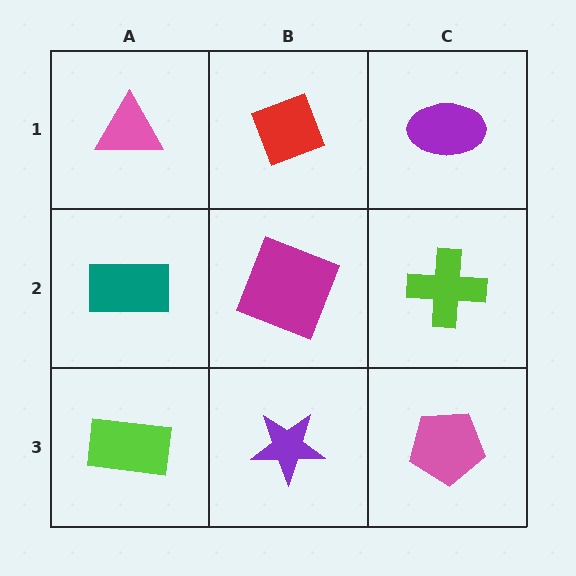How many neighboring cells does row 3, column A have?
2.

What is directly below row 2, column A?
A lime rectangle.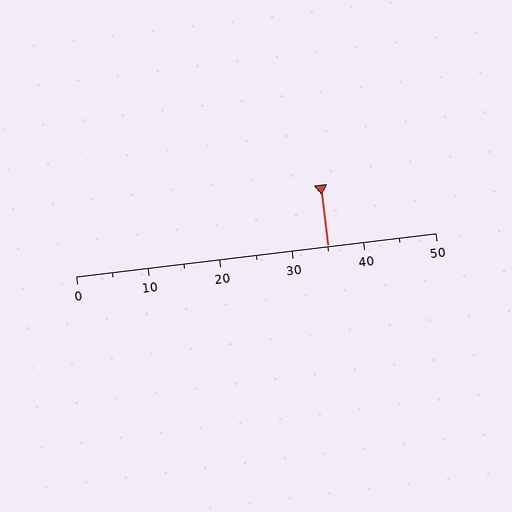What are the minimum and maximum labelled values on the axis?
The axis runs from 0 to 50.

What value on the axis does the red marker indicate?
The marker indicates approximately 35.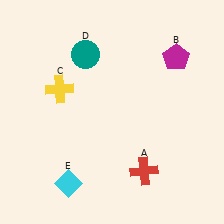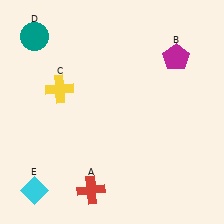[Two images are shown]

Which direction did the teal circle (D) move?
The teal circle (D) moved left.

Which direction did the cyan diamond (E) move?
The cyan diamond (E) moved left.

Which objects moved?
The objects that moved are: the red cross (A), the teal circle (D), the cyan diamond (E).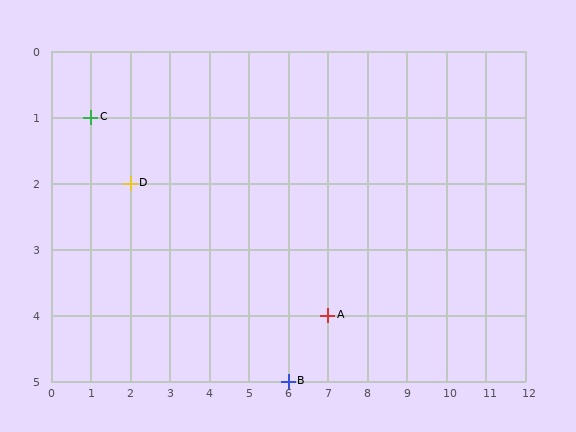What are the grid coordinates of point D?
Point D is at grid coordinates (2, 2).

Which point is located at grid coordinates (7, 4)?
Point A is at (7, 4).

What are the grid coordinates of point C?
Point C is at grid coordinates (1, 1).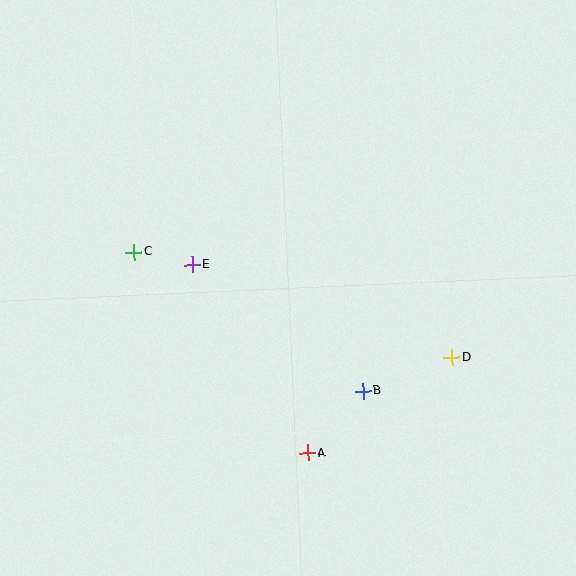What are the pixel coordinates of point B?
Point B is at (363, 391).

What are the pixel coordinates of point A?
Point A is at (308, 453).